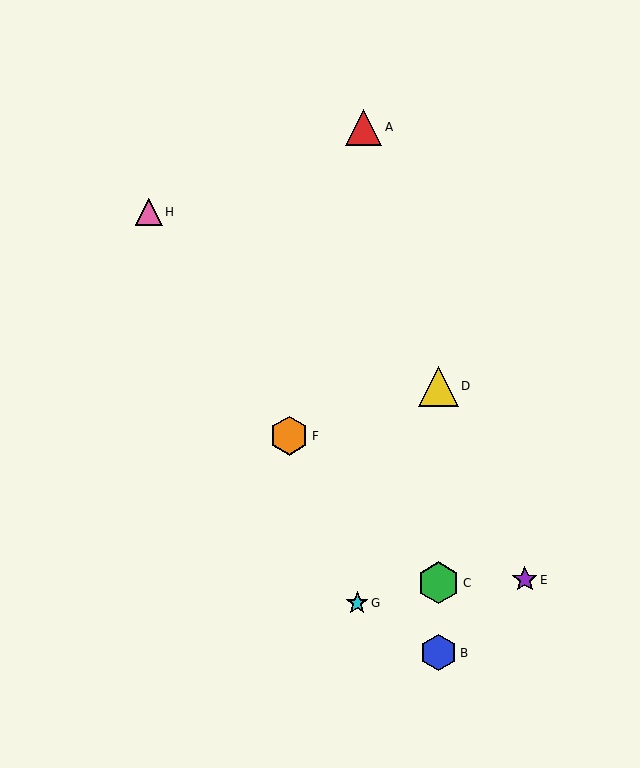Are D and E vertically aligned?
No, D is at x≈439 and E is at x≈525.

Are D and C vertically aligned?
Yes, both are at x≈439.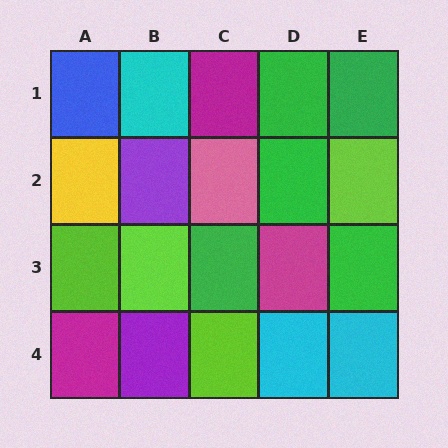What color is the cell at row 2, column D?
Green.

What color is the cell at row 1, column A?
Blue.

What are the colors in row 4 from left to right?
Magenta, purple, lime, cyan, cyan.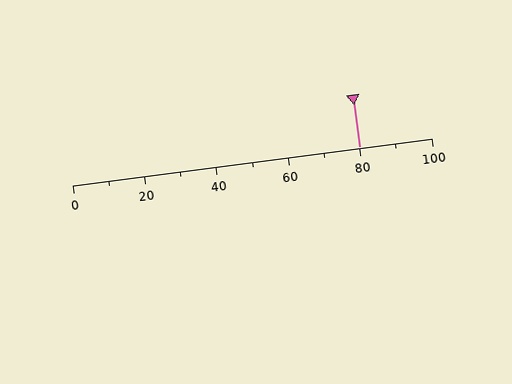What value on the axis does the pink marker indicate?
The marker indicates approximately 80.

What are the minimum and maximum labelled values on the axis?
The axis runs from 0 to 100.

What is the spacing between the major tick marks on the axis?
The major ticks are spaced 20 apart.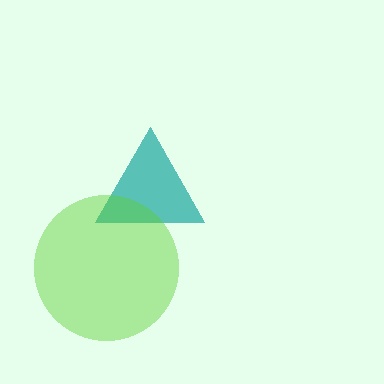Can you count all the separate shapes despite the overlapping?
Yes, there are 2 separate shapes.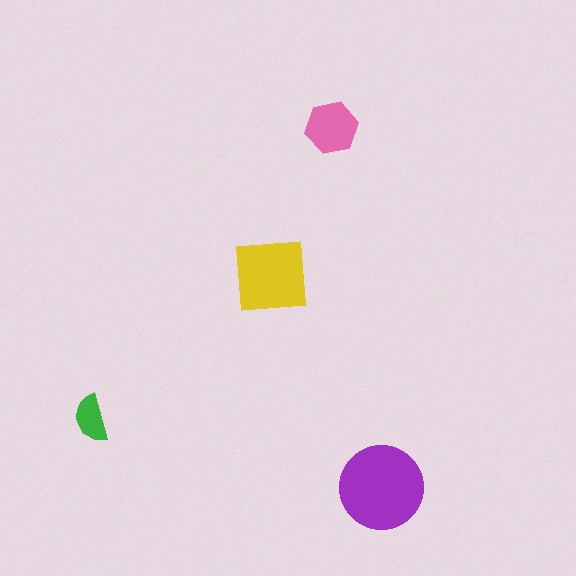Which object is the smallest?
The green semicircle.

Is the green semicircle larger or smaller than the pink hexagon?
Smaller.